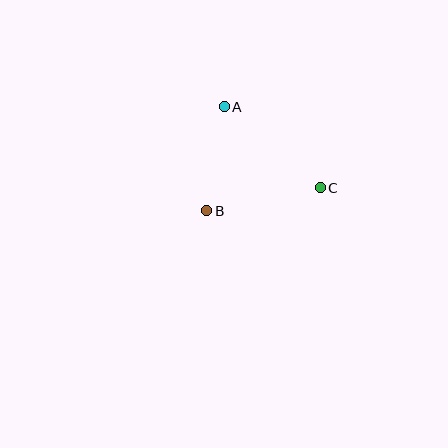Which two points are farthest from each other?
Points A and C are farthest from each other.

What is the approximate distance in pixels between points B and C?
The distance between B and C is approximately 116 pixels.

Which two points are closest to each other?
Points A and B are closest to each other.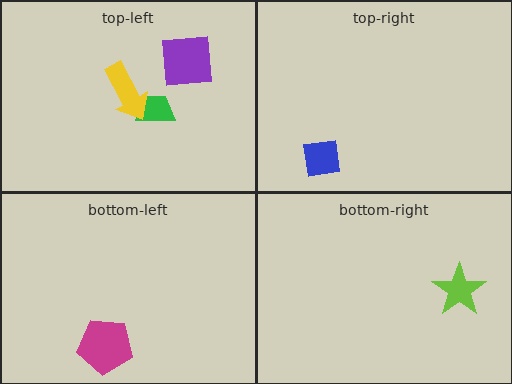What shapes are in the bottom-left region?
The magenta pentagon.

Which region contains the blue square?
The top-right region.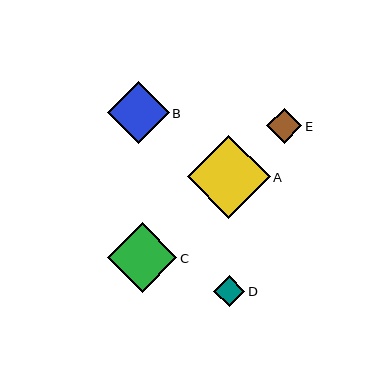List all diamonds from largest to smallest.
From largest to smallest: A, C, B, E, D.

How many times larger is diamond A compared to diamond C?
Diamond A is approximately 1.2 times the size of diamond C.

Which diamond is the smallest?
Diamond D is the smallest with a size of approximately 31 pixels.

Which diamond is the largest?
Diamond A is the largest with a size of approximately 83 pixels.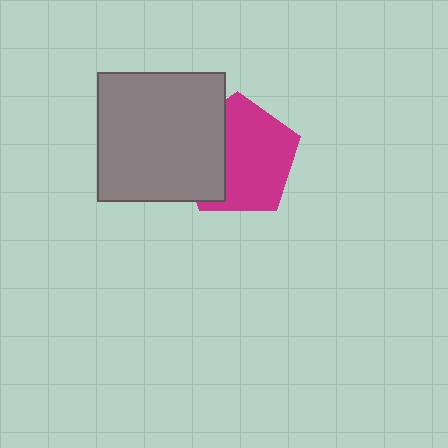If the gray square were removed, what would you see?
You would see the complete magenta pentagon.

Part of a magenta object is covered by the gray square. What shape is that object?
It is a pentagon.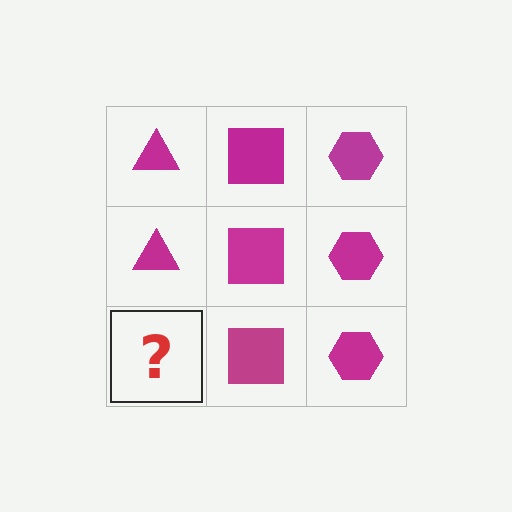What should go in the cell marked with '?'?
The missing cell should contain a magenta triangle.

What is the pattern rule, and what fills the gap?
The rule is that each column has a consistent shape. The gap should be filled with a magenta triangle.